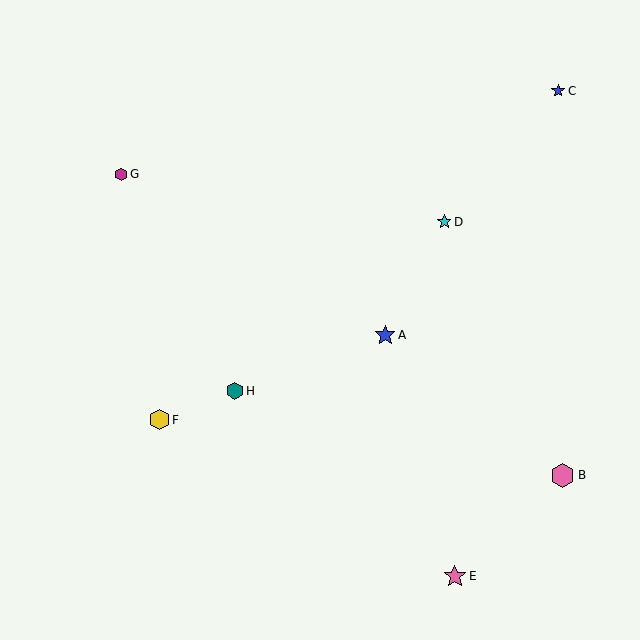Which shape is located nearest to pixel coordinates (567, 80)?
The blue star (labeled C) at (558, 91) is nearest to that location.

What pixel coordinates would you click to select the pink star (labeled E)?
Click at (455, 576) to select the pink star E.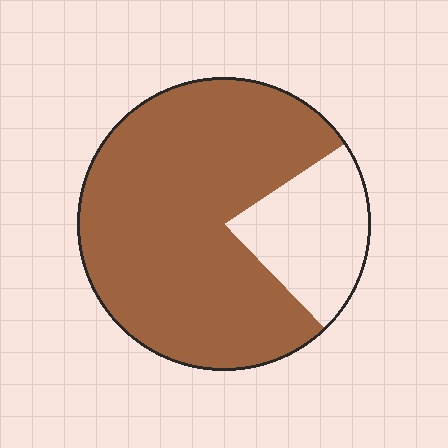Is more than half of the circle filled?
Yes.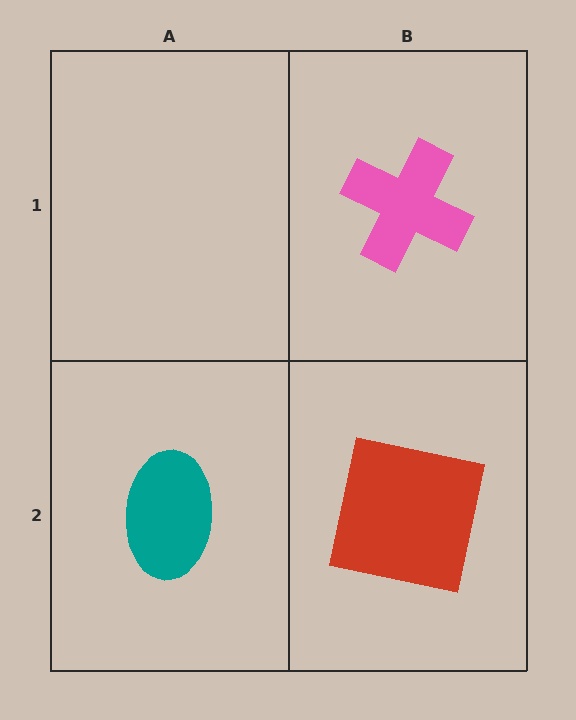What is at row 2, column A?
A teal ellipse.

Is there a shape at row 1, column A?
No, that cell is empty.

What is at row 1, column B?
A pink cross.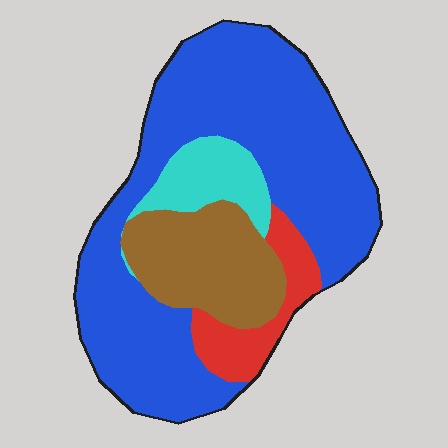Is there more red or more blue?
Blue.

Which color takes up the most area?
Blue, at roughly 60%.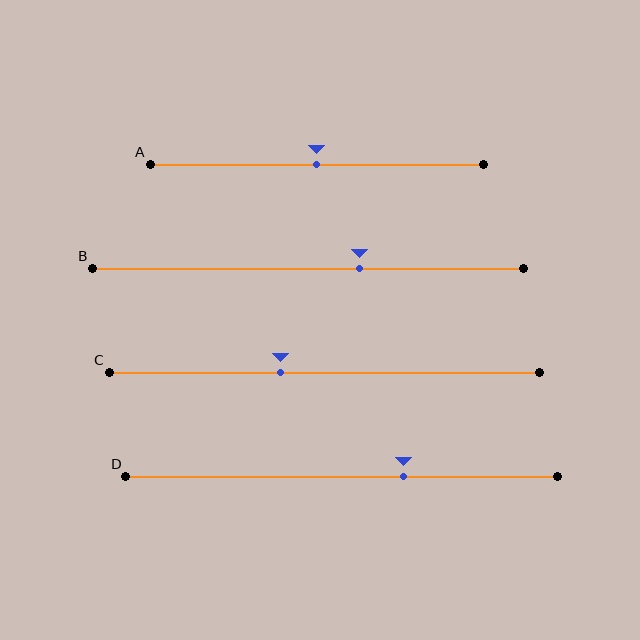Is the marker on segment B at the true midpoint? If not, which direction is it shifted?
No, the marker on segment B is shifted to the right by about 12% of the segment length.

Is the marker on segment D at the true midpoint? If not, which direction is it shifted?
No, the marker on segment D is shifted to the right by about 14% of the segment length.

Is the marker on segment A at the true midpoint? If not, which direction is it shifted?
Yes, the marker on segment A is at the true midpoint.